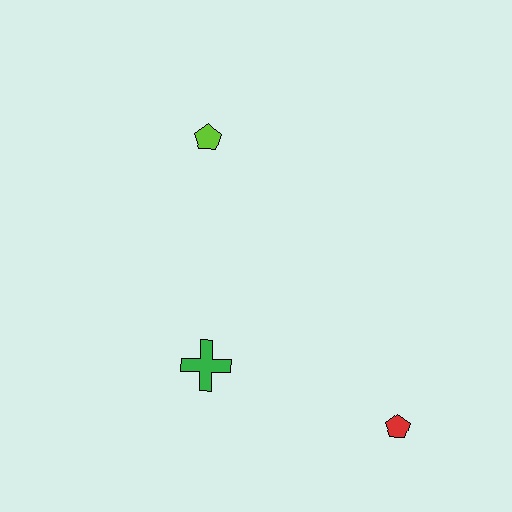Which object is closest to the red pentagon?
The green cross is closest to the red pentagon.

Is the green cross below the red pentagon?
No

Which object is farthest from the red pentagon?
The lime pentagon is farthest from the red pentagon.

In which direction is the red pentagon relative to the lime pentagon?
The red pentagon is below the lime pentagon.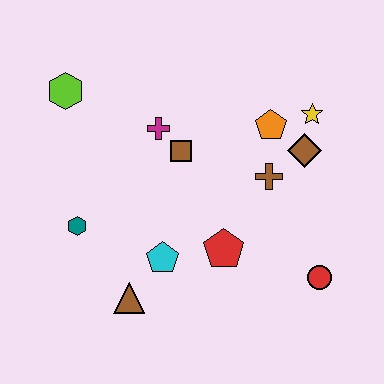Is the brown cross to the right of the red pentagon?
Yes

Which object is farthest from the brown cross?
The lime hexagon is farthest from the brown cross.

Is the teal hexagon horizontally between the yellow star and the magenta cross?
No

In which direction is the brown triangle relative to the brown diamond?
The brown triangle is to the left of the brown diamond.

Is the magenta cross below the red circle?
No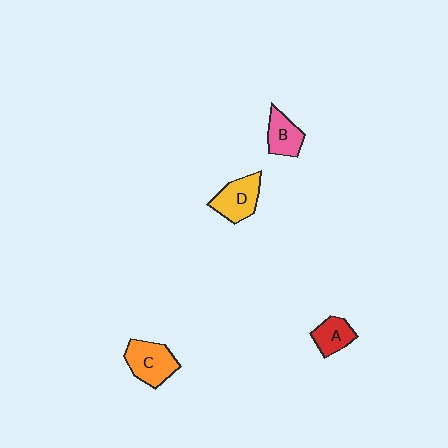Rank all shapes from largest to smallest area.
From largest to smallest: C (orange), D (yellow), B (pink), A (red).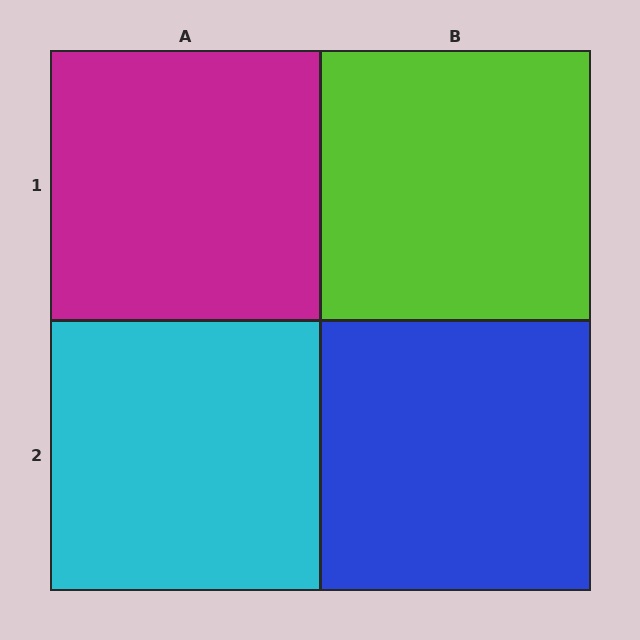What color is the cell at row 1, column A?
Magenta.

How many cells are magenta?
1 cell is magenta.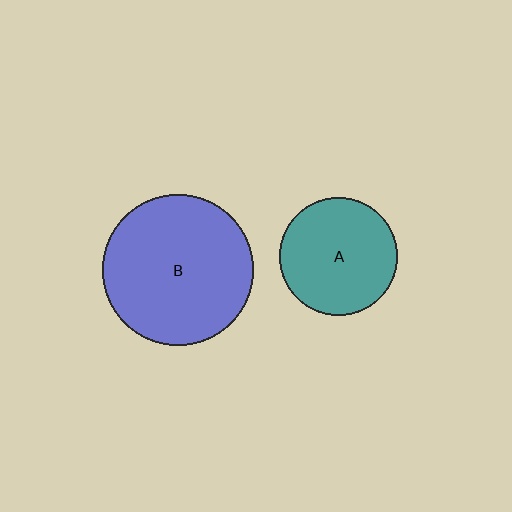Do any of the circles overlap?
No, none of the circles overlap.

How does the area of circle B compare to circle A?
Approximately 1.6 times.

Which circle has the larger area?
Circle B (blue).